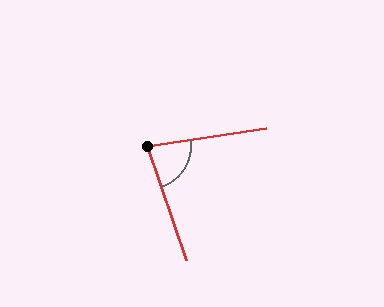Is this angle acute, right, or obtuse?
It is acute.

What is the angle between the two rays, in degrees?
Approximately 80 degrees.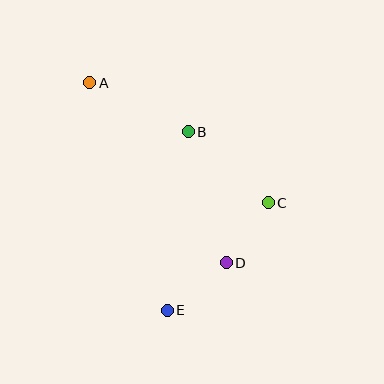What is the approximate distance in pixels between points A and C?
The distance between A and C is approximately 215 pixels.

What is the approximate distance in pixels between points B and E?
The distance between B and E is approximately 180 pixels.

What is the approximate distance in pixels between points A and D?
The distance between A and D is approximately 226 pixels.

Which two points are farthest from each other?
Points A and E are farthest from each other.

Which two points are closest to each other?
Points C and D are closest to each other.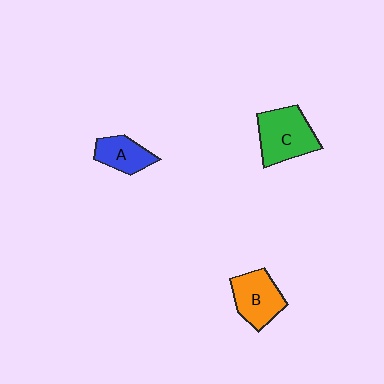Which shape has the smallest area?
Shape A (blue).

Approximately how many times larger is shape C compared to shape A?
Approximately 1.6 times.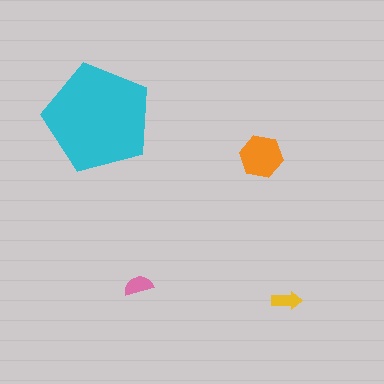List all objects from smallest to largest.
The yellow arrow, the pink semicircle, the orange hexagon, the cyan pentagon.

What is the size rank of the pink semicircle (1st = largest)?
3rd.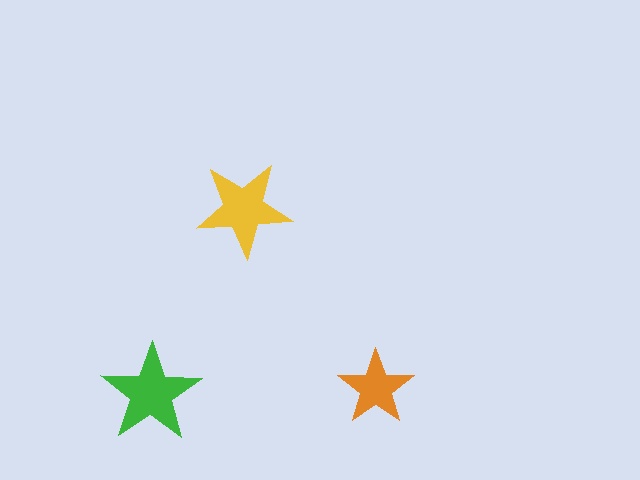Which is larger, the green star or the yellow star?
The green one.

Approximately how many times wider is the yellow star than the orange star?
About 1.5 times wider.